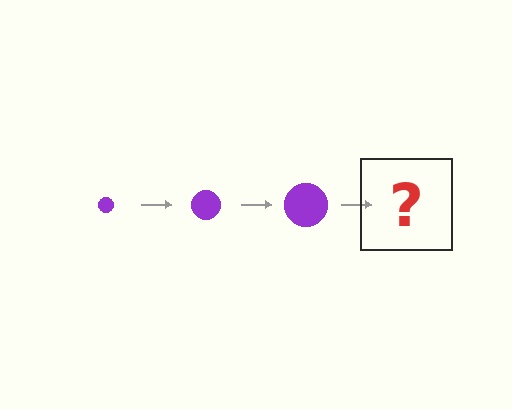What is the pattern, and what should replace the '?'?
The pattern is that the circle gets progressively larger each step. The '?' should be a purple circle, larger than the previous one.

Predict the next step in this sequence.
The next step is a purple circle, larger than the previous one.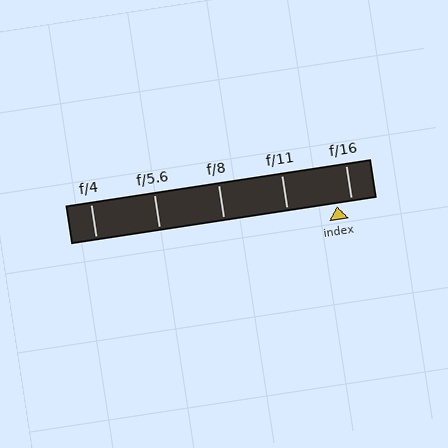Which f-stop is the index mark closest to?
The index mark is closest to f/16.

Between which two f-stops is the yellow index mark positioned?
The index mark is between f/11 and f/16.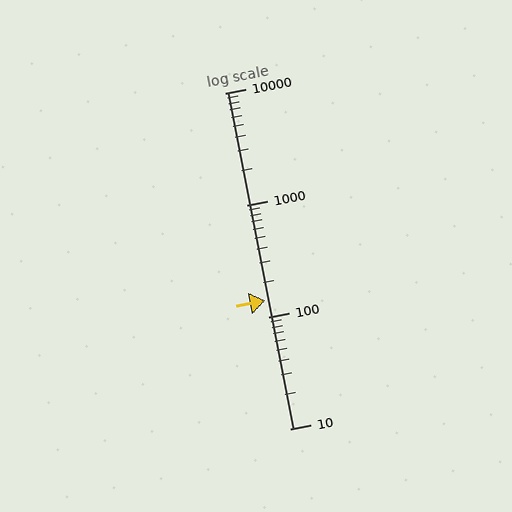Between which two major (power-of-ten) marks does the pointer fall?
The pointer is between 100 and 1000.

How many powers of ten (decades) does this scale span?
The scale spans 3 decades, from 10 to 10000.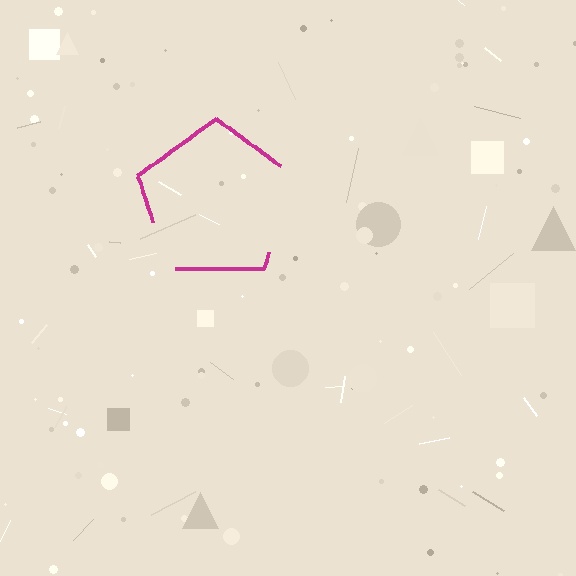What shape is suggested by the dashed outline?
The dashed outline suggests a pentagon.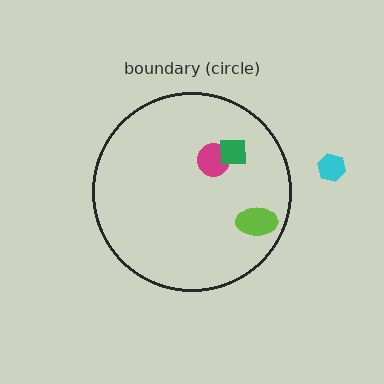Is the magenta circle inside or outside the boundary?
Inside.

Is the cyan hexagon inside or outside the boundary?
Outside.